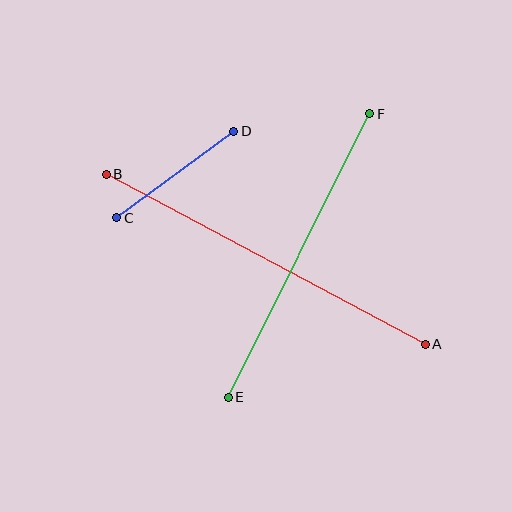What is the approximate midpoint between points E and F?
The midpoint is at approximately (299, 255) pixels.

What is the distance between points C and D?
The distance is approximately 146 pixels.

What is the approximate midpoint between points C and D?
The midpoint is at approximately (175, 174) pixels.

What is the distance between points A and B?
The distance is approximately 362 pixels.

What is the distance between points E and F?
The distance is approximately 317 pixels.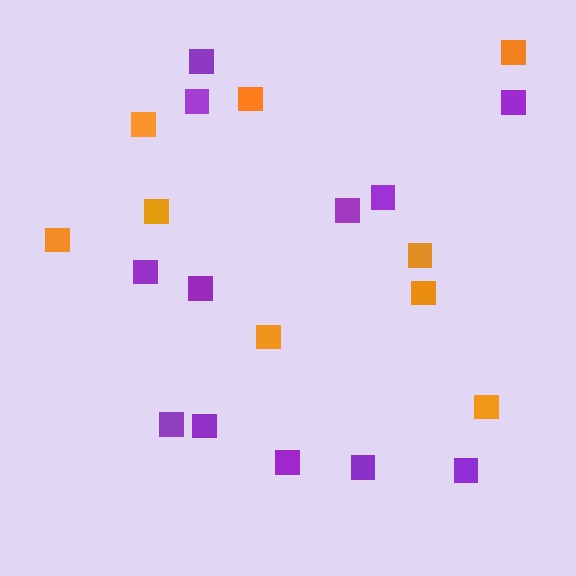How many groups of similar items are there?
There are 2 groups: one group of orange squares (9) and one group of purple squares (12).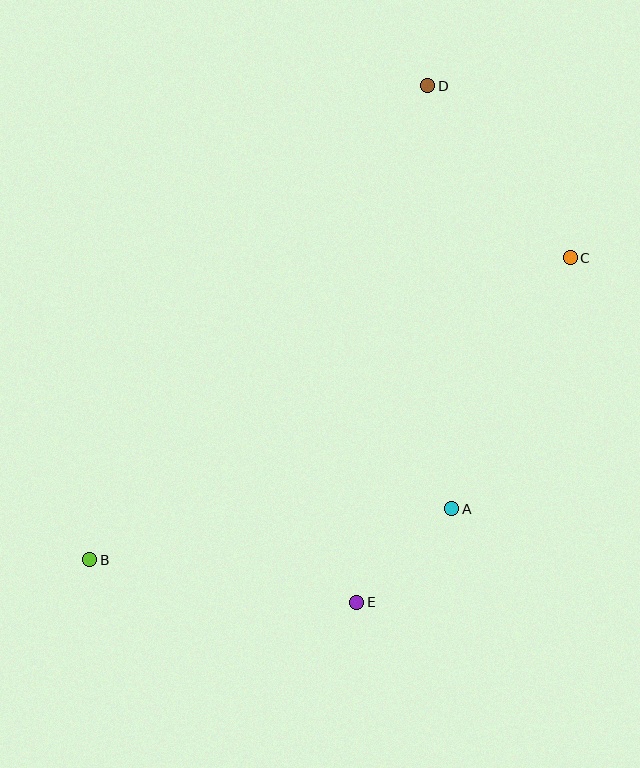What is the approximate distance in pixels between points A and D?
The distance between A and D is approximately 424 pixels.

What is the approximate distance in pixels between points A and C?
The distance between A and C is approximately 278 pixels.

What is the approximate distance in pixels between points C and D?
The distance between C and D is approximately 224 pixels.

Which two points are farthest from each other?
Points B and D are farthest from each other.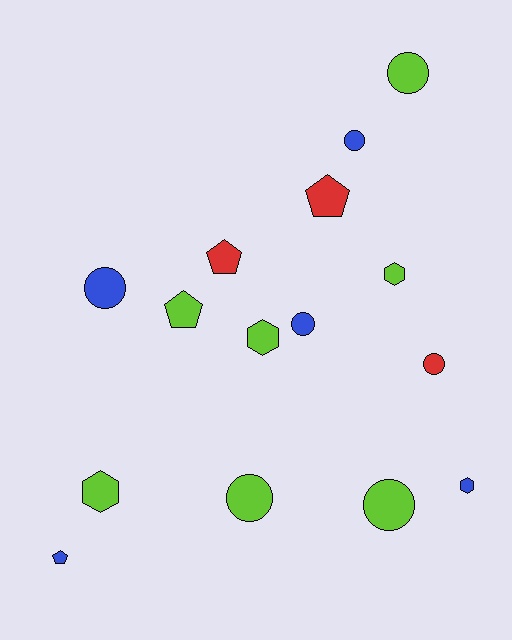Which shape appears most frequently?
Circle, with 7 objects.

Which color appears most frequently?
Lime, with 7 objects.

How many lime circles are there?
There are 3 lime circles.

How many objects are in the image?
There are 15 objects.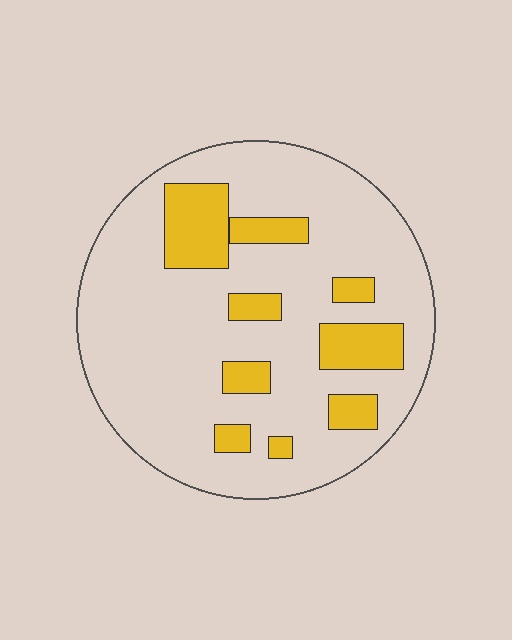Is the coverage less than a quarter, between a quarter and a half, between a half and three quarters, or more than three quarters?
Less than a quarter.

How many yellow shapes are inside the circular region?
9.